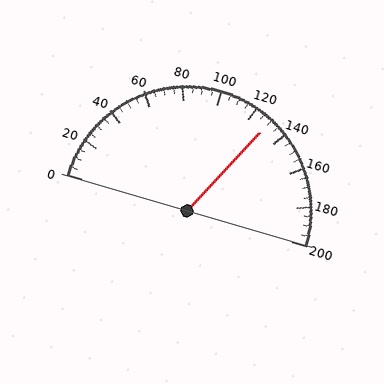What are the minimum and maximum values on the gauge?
The gauge ranges from 0 to 200.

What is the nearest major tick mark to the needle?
The nearest major tick mark is 120.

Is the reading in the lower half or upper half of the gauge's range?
The reading is in the upper half of the range (0 to 200).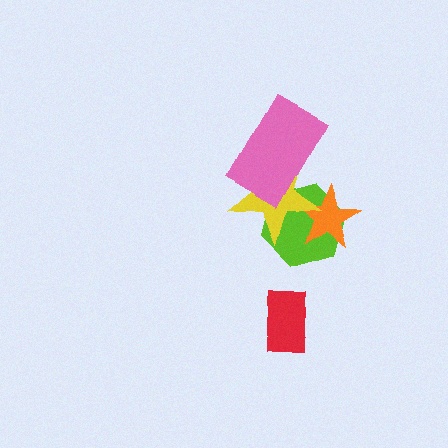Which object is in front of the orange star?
The yellow star is in front of the orange star.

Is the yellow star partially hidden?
Yes, it is partially covered by another shape.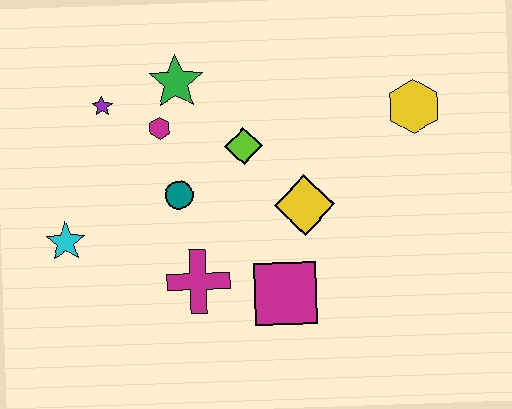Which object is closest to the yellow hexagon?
The yellow diamond is closest to the yellow hexagon.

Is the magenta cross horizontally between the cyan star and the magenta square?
Yes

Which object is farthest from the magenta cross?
The yellow hexagon is farthest from the magenta cross.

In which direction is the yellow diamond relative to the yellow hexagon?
The yellow diamond is to the left of the yellow hexagon.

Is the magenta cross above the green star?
No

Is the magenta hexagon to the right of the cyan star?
Yes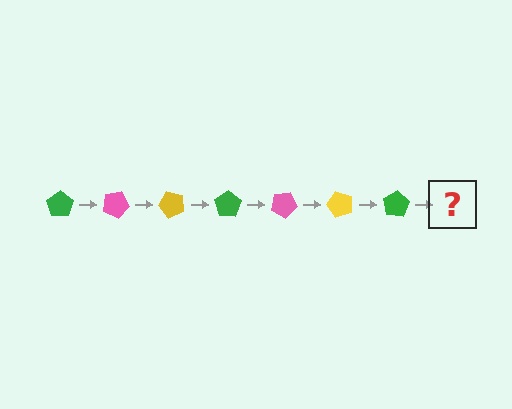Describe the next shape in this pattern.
It should be a pink pentagon, rotated 175 degrees from the start.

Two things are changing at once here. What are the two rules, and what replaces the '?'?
The two rules are that it rotates 25 degrees each step and the color cycles through green, pink, and yellow. The '?' should be a pink pentagon, rotated 175 degrees from the start.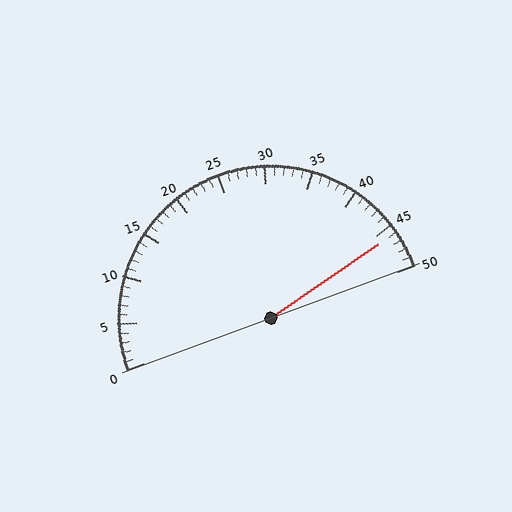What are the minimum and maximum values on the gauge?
The gauge ranges from 0 to 50.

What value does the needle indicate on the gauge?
The needle indicates approximately 46.